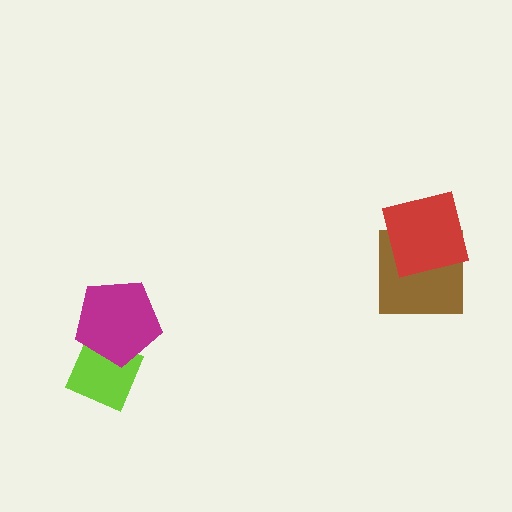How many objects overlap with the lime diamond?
1 object overlaps with the lime diamond.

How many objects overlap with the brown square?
1 object overlaps with the brown square.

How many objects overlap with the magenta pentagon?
1 object overlaps with the magenta pentagon.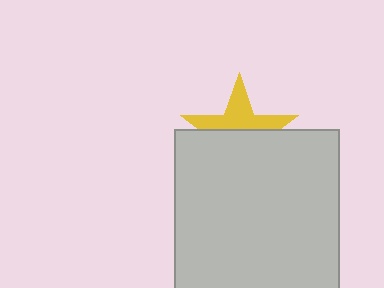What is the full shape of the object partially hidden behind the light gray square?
The partially hidden object is a yellow star.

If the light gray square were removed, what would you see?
You would see the complete yellow star.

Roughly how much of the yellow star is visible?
About half of it is visible (roughly 45%).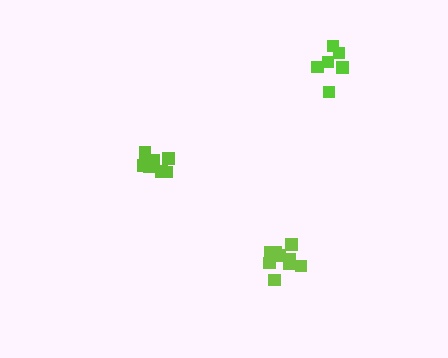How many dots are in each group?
Group 1: 8 dots, Group 2: 10 dots, Group 3: 6 dots (24 total).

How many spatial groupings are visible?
There are 3 spatial groupings.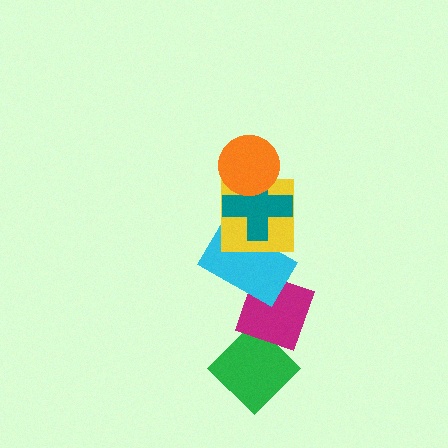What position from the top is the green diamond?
The green diamond is 6th from the top.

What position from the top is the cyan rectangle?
The cyan rectangle is 4th from the top.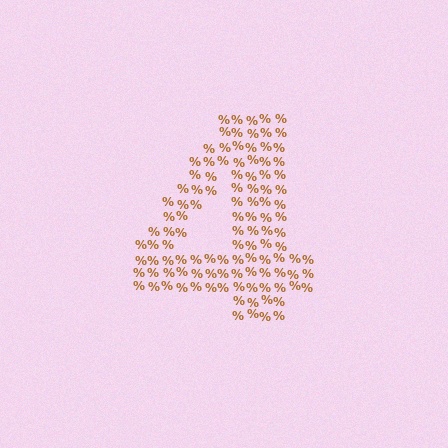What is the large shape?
The large shape is the digit 4.